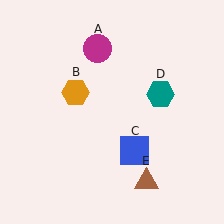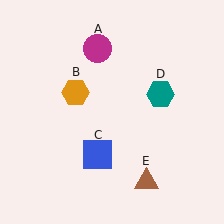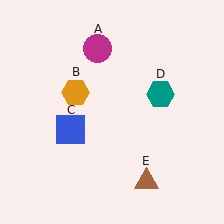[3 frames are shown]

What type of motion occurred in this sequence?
The blue square (object C) rotated clockwise around the center of the scene.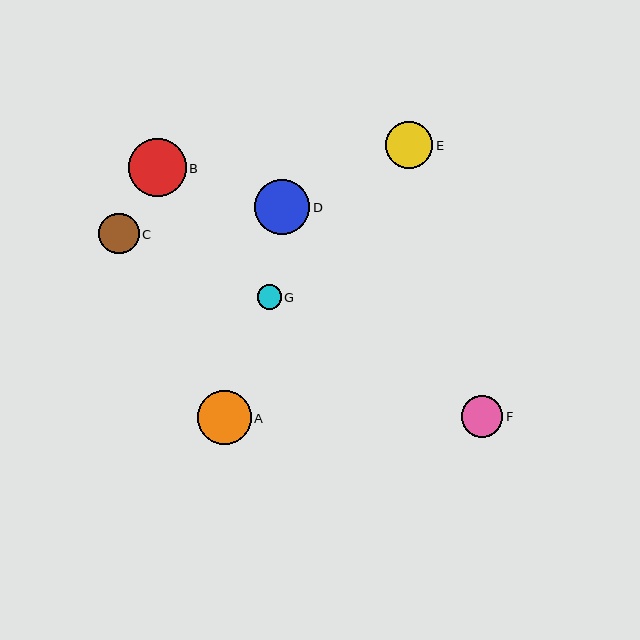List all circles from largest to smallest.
From largest to smallest: B, D, A, E, F, C, G.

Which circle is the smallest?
Circle G is the smallest with a size of approximately 24 pixels.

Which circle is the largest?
Circle B is the largest with a size of approximately 58 pixels.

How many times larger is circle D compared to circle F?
Circle D is approximately 1.3 times the size of circle F.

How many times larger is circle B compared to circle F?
Circle B is approximately 1.4 times the size of circle F.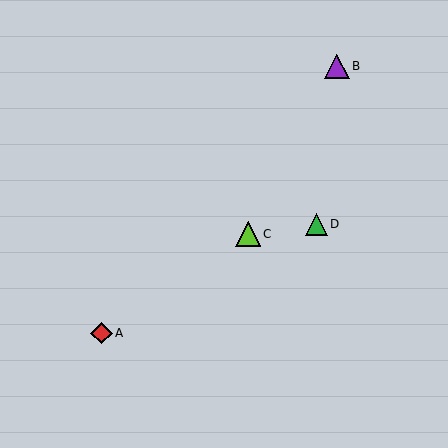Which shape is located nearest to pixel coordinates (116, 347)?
The red diamond (labeled A) at (101, 333) is nearest to that location.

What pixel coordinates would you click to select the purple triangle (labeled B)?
Click at (337, 66) to select the purple triangle B.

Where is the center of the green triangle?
The center of the green triangle is at (316, 224).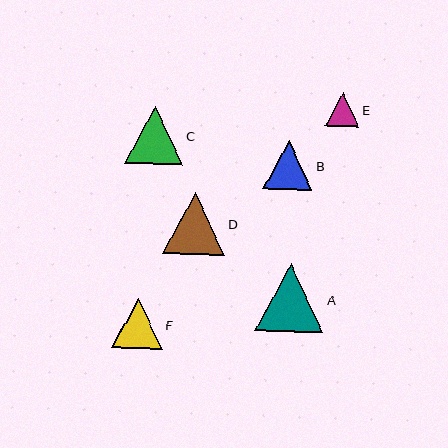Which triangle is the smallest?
Triangle E is the smallest with a size of approximately 34 pixels.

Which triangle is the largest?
Triangle A is the largest with a size of approximately 68 pixels.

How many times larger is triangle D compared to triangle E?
Triangle D is approximately 1.9 times the size of triangle E.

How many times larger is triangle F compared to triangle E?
Triangle F is approximately 1.5 times the size of triangle E.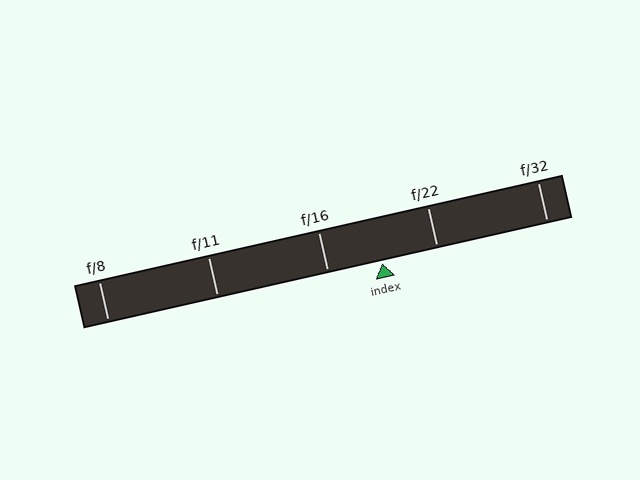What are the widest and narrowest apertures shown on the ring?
The widest aperture shown is f/8 and the narrowest is f/32.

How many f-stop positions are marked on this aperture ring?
There are 5 f-stop positions marked.